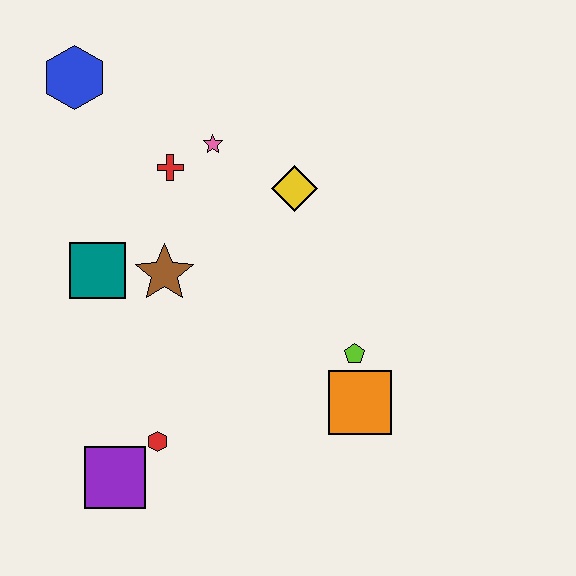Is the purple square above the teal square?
No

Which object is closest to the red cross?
The pink star is closest to the red cross.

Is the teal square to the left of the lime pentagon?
Yes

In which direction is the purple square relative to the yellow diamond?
The purple square is below the yellow diamond.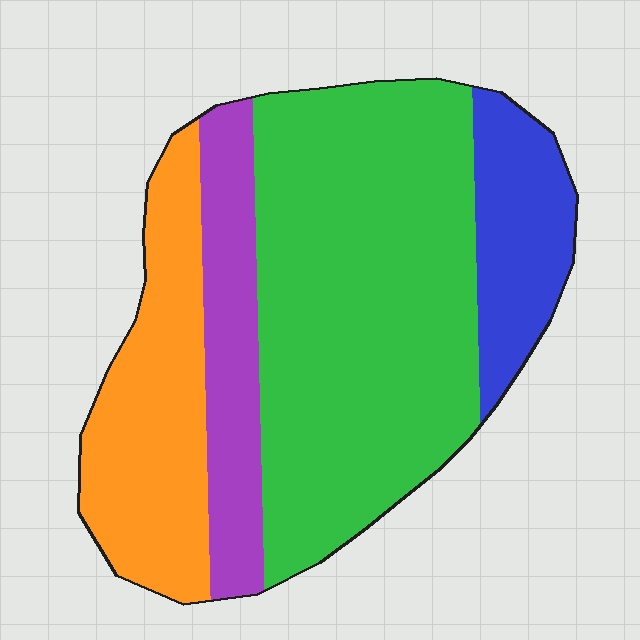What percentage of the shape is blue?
Blue takes up about one eighth (1/8) of the shape.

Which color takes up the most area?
Green, at roughly 50%.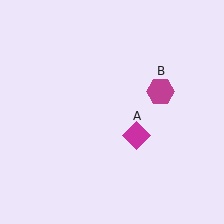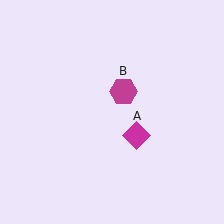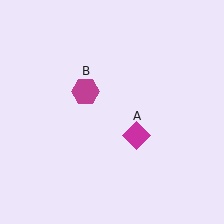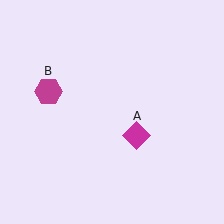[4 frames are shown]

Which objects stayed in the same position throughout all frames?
Magenta diamond (object A) remained stationary.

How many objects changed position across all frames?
1 object changed position: magenta hexagon (object B).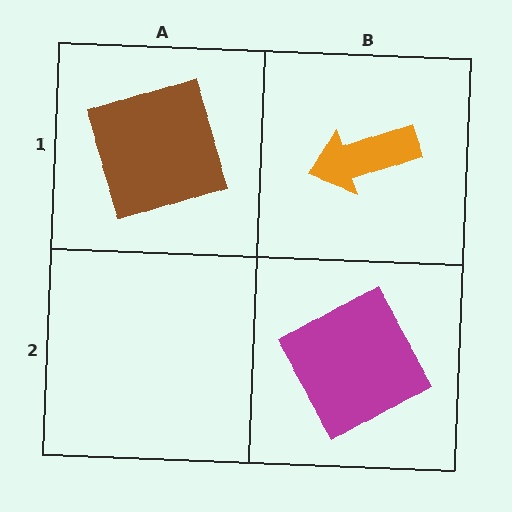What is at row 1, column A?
A brown square.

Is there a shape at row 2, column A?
No, that cell is empty.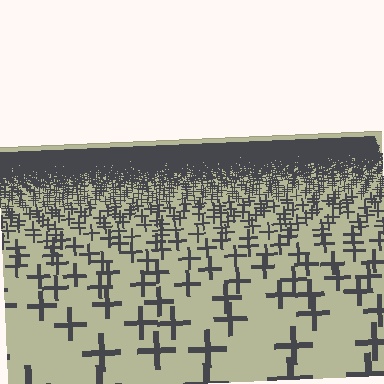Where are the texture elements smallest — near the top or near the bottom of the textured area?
Near the top.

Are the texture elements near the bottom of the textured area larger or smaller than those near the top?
Larger. Near the bottom, elements are closer to the viewer and appear at a bigger on-screen size.